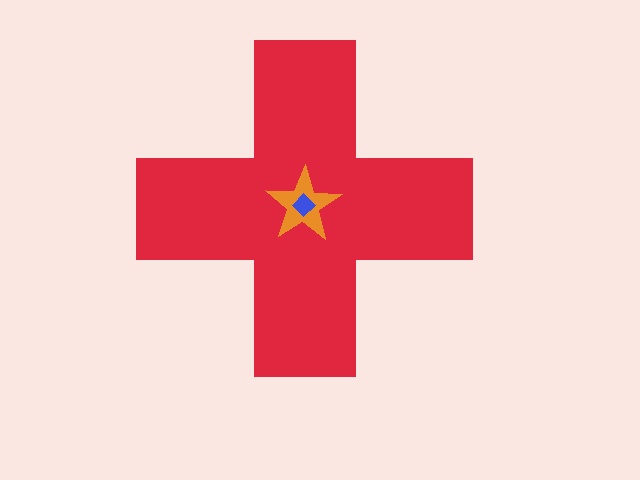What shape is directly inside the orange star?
The blue diamond.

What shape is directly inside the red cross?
The orange star.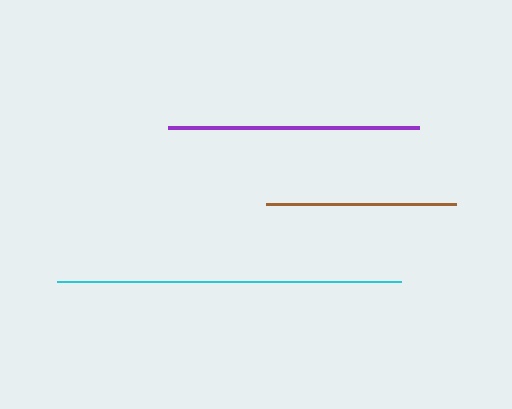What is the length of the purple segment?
The purple segment is approximately 251 pixels long.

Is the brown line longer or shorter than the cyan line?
The cyan line is longer than the brown line.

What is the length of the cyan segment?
The cyan segment is approximately 344 pixels long.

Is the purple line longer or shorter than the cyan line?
The cyan line is longer than the purple line.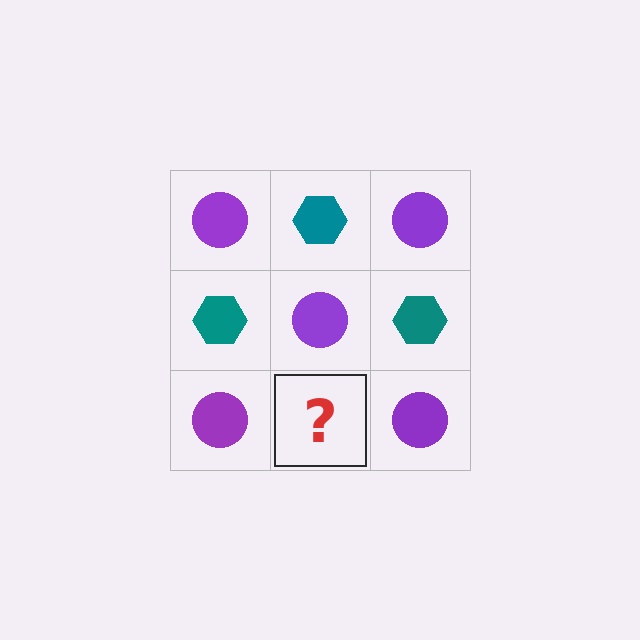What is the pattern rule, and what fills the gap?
The rule is that it alternates purple circle and teal hexagon in a checkerboard pattern. The gap should be filled with a teal hexagon.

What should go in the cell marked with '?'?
The missing cell should contain a teal hexagon.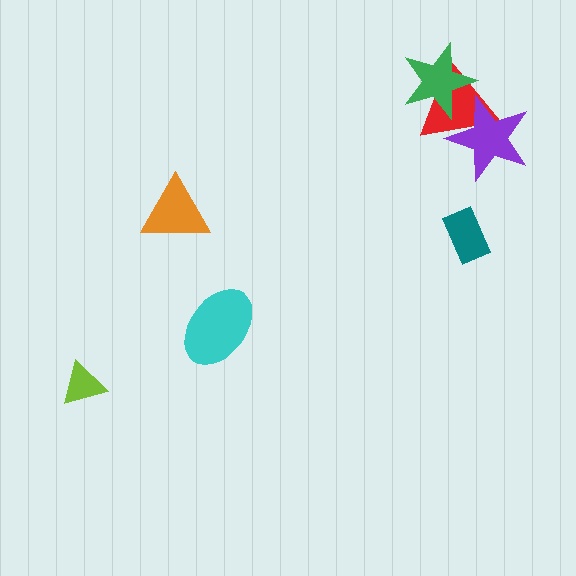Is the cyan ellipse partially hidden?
No, no other shape covers it.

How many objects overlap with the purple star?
2 objects overlap with the purple star.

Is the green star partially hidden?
Yes, it is partially covered by another shape.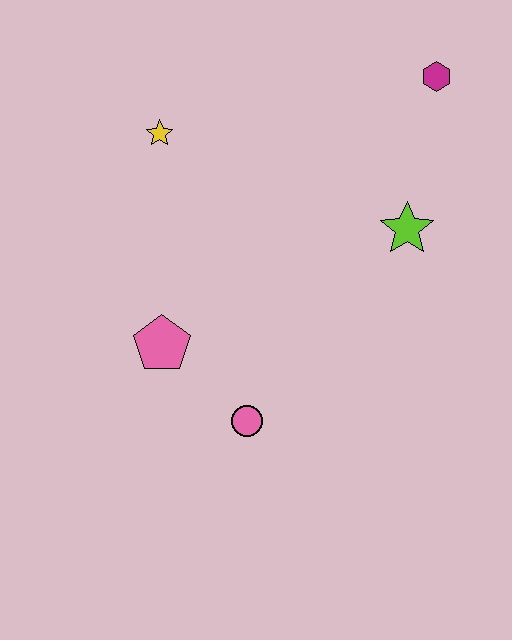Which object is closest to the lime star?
The magenta hexagon is closest to the lime star.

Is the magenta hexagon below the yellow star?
No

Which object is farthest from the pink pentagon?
The magenta hexagon is farthest from the pink pentagon.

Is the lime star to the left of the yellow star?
No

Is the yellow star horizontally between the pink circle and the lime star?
No